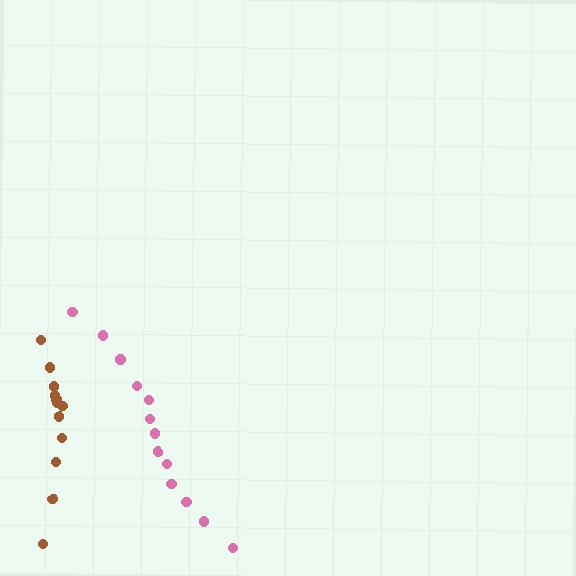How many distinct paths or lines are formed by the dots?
There are 2 distinct paths.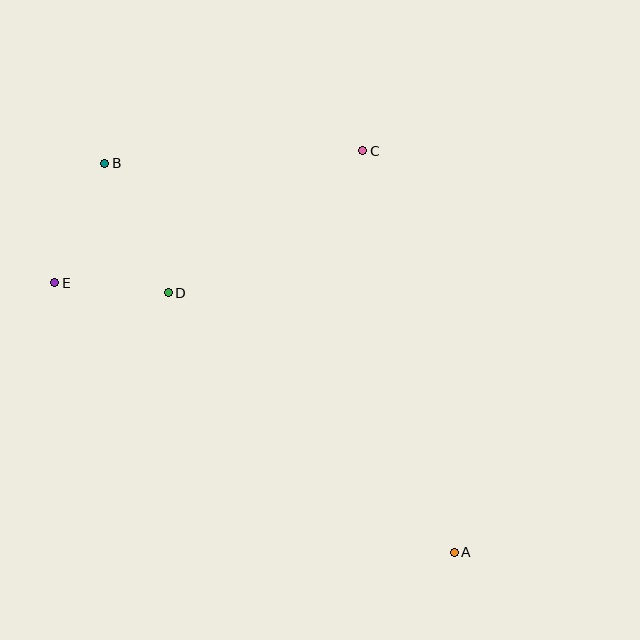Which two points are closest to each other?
Points D and E are closest to each other.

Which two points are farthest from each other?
Points A and B are farthest from each other.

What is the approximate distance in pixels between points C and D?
The distance between C and D is approximately 241 pixels.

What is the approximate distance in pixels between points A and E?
The distance between A and E is approximately 482 pixels.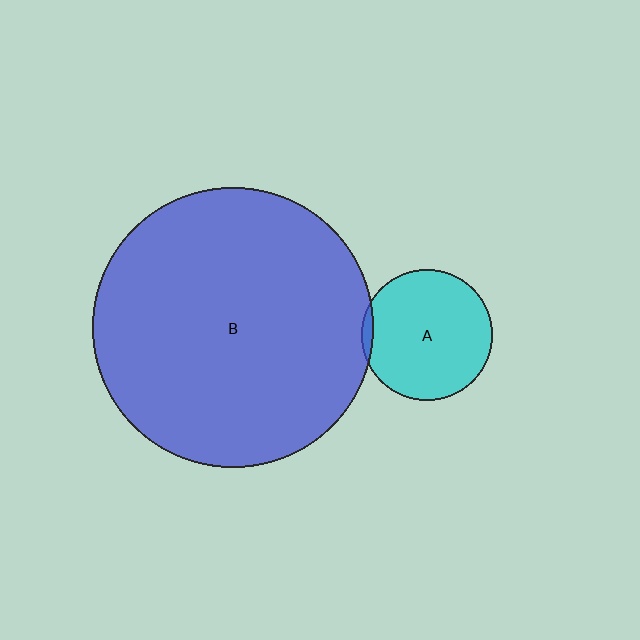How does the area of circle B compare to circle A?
Approximately 4.6 times.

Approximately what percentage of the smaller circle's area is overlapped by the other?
Approximately 5%.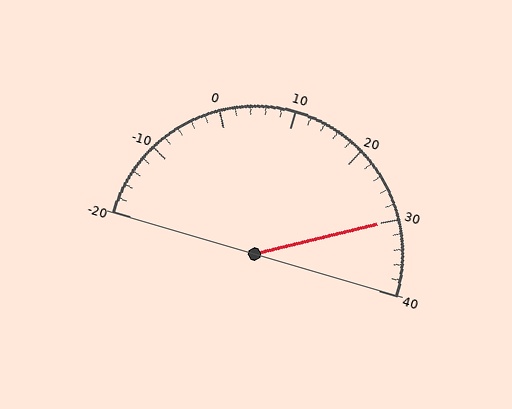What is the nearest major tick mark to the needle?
The nearest major tick mark is 30.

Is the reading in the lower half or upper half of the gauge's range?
The reading is in the upper half of the range (-20 to 40).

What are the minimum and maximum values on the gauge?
The gauge ranges from -20 to 40.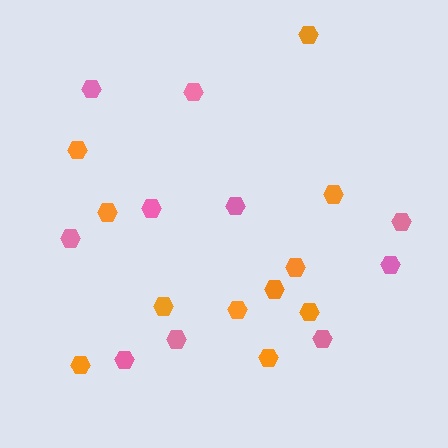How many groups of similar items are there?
There are 2 groups: one group of pink hexagons (10) and one group of orange hexagons (11).